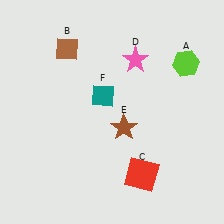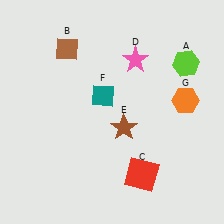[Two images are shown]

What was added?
An orange hexagon (G) was added in Image 2.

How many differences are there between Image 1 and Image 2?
There is 1 difference between the two images.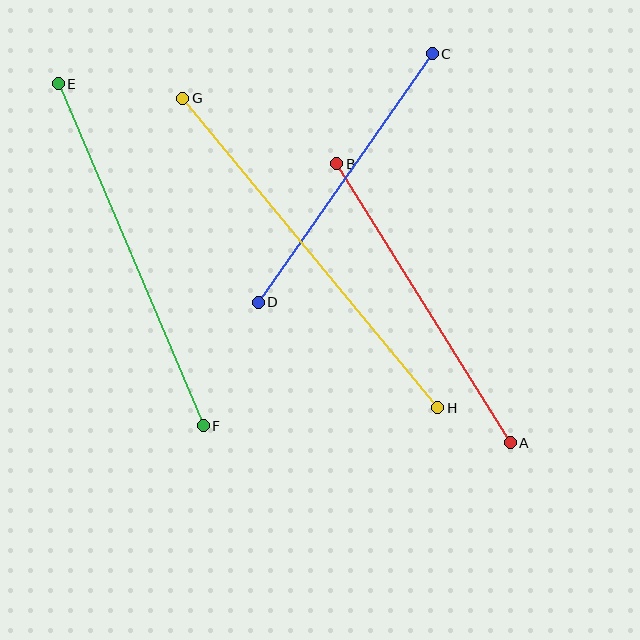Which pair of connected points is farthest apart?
Points G and H are farthest apart.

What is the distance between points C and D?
The distance is approximately 303 pixels.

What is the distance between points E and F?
The distance is approximately 371 pixels.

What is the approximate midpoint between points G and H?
The midpoint is at approximately (310, 253) pixels.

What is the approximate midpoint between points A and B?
The midpoint is at approximately (424, 303) pixels.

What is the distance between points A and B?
The distance is approximately 329 pixels.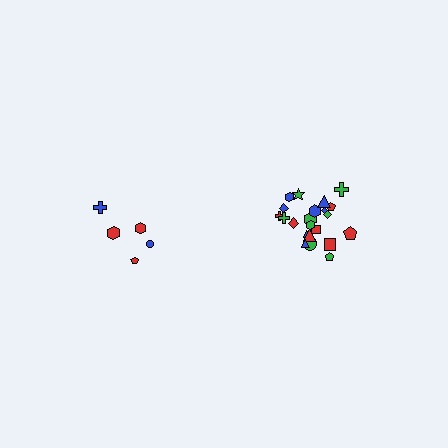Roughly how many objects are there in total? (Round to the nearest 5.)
Roughly 25 objects in total.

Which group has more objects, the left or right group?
The right group.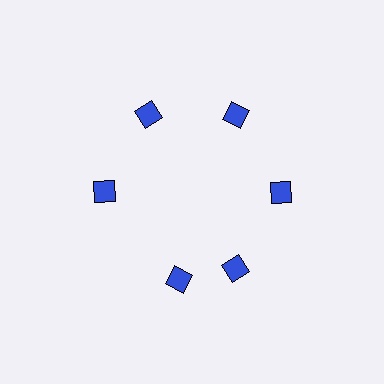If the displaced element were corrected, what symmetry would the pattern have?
It would have 6-fold rotational symmetry — the pattern would map onto itself every 60 degrees.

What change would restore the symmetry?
The symmetry would be restored by rotating it back into even spacing with its neighbors so that all 6 diamonds sit at equal angles and equal distance from the center.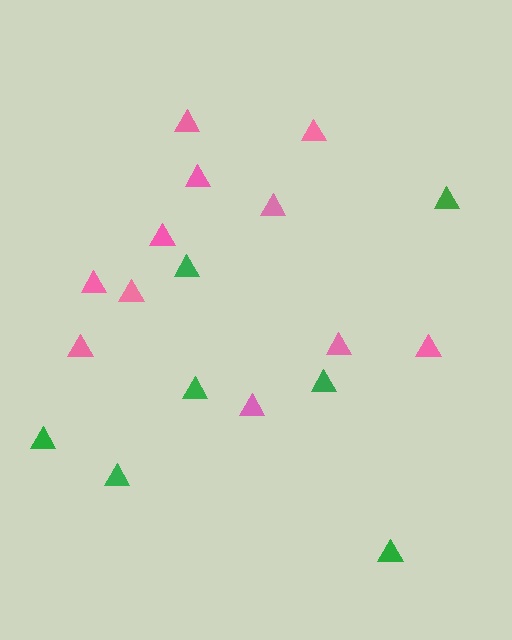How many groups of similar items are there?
There are 2 groups: one group of pink triangles (11) and one group of green triangles (7).